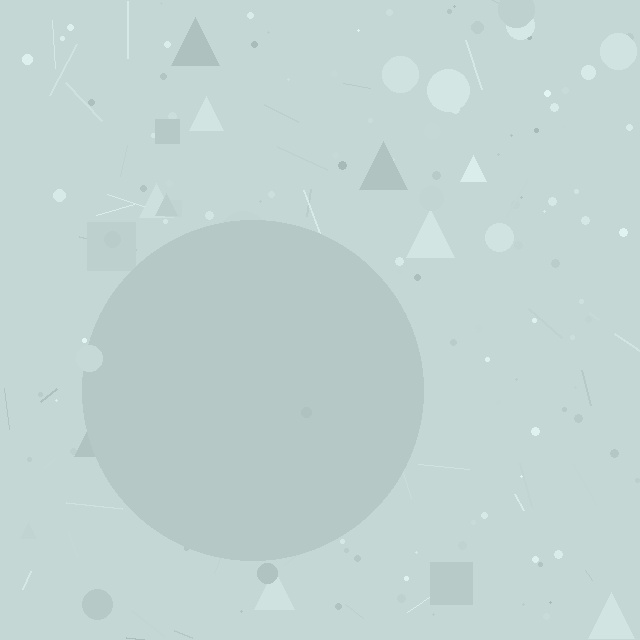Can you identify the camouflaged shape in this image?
The camouflaged shape is a circle.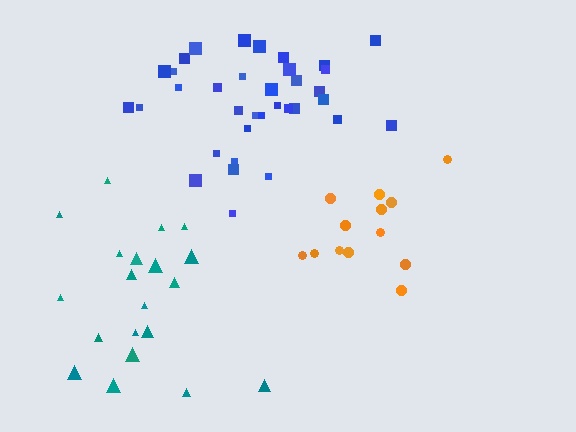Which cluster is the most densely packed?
Blue.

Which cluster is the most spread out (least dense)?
Teal.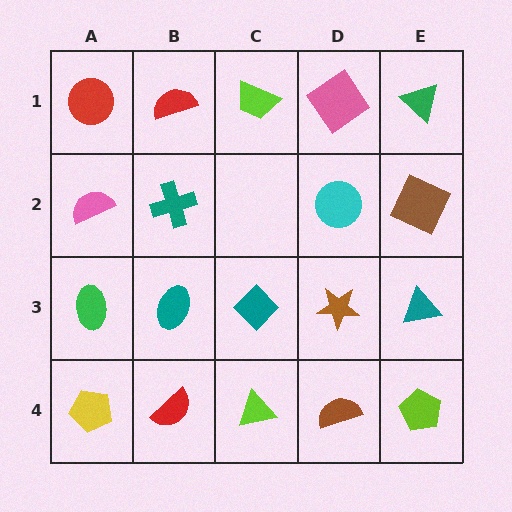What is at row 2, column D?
A cyan circle.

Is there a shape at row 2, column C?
No, that cell is empty.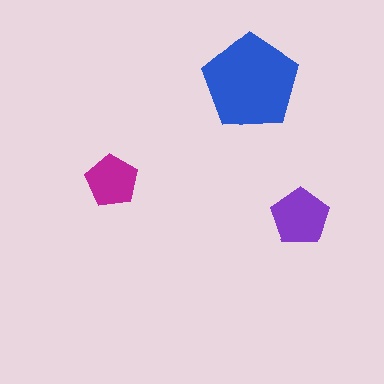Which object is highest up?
The blue pentagon is topmost.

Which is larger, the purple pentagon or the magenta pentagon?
The purple one.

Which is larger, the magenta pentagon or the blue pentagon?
The blue one.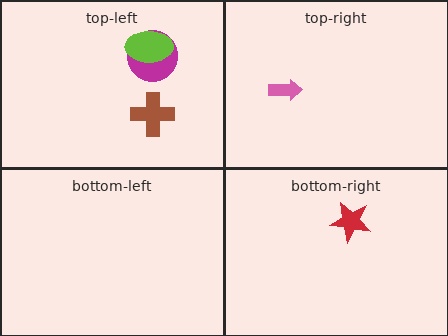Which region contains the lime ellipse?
The top-left region.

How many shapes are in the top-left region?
3.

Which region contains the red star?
The bottom-right region.